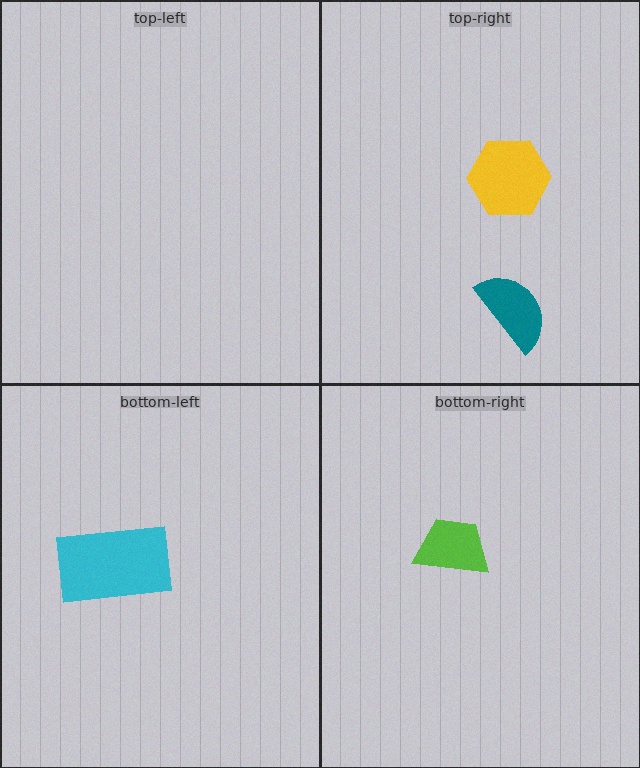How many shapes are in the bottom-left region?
1.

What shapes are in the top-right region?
The yellow hexagon, the teal semicircle.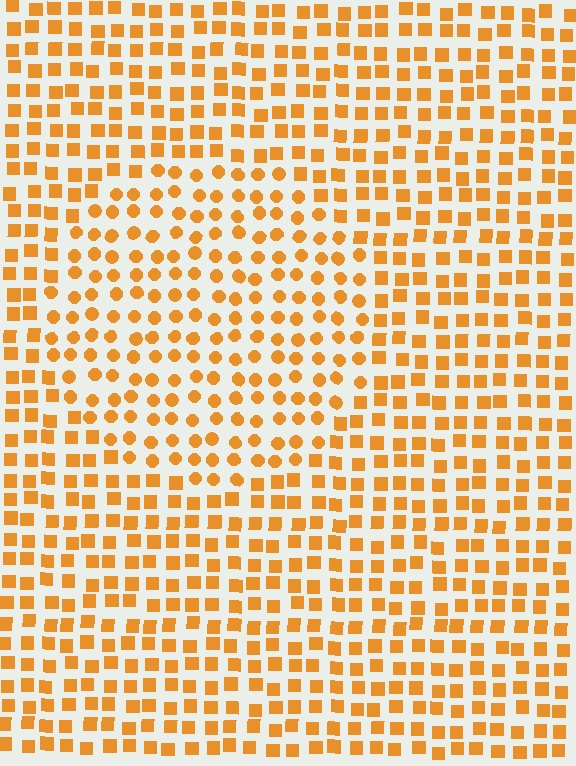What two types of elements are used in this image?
The image uses circles inside the circle region and squares outside it.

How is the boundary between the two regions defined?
The boundary is defined by a change in element shape: circles inside vs. squares outside. All elements share the same color and spacing.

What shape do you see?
I see a circle.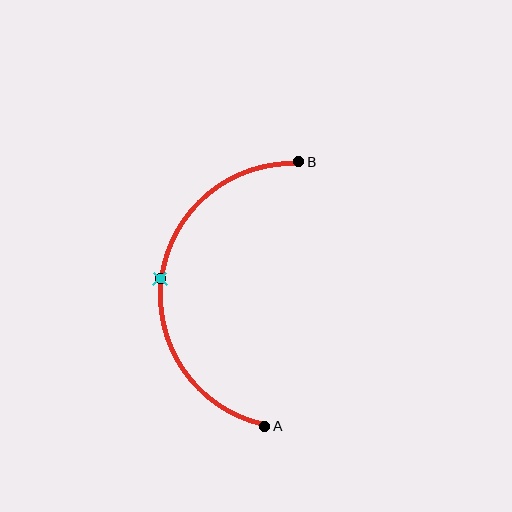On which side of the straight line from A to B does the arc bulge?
The arc bulges to the left of the straight line connecting A and B.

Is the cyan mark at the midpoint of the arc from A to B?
Yes. The cyan mark lies on the arc at equal arc-length from both A and B — it is the arc midpoint.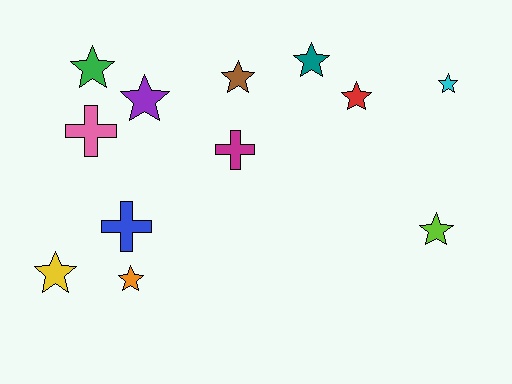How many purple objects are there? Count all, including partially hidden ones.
There is 1 purple object.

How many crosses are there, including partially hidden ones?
There are 3 crosses.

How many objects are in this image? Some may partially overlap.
There are 12 objects.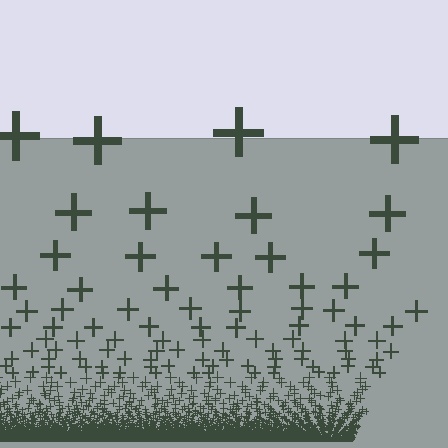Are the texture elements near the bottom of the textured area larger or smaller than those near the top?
Smaller. The gradient is inverted — elements near the bottom are smaller and denser.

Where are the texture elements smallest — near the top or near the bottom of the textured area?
Near the bottom.